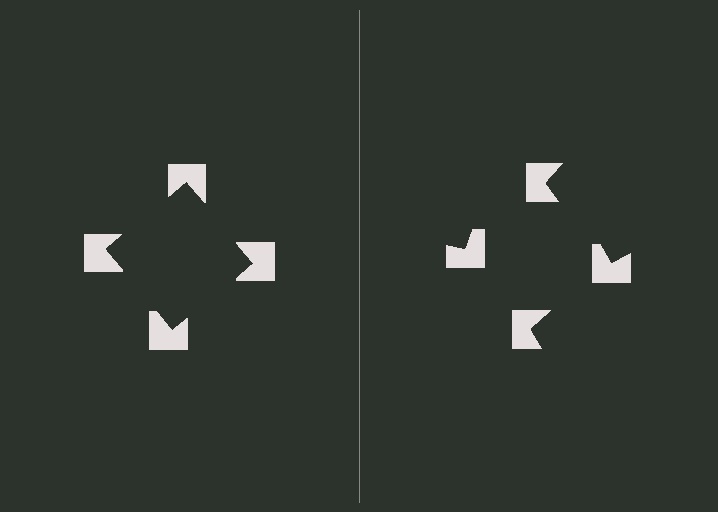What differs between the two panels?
The notched squares are positioned identically on both sides; only the wedge orientations differ. On the left they align to a square; on the right they are misaligned.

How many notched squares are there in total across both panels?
8 — 4 on each side.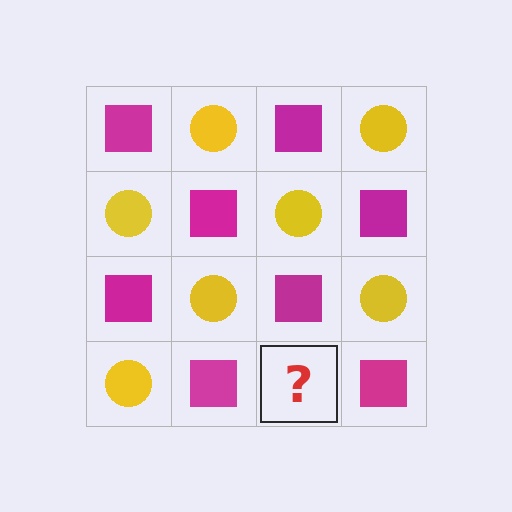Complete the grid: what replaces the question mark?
The question mark should be replaced with a yellow circle.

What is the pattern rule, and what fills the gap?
The rule is that it alternates magenta square and yellow circle in a checkerboard pattern. The gap should be filled with a yellow circle.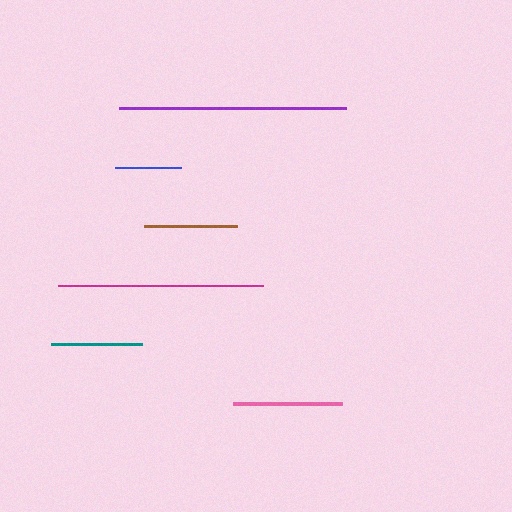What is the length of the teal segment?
The teal segment is approximately 91 pixels long.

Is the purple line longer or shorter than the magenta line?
The purple line is longer than the magenta line.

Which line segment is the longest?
The purple line is the longest at approximately 226 pixels.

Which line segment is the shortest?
The blue line is the shortest at approximately 66 pixels.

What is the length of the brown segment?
The brown segment is approximately 93 pixels long.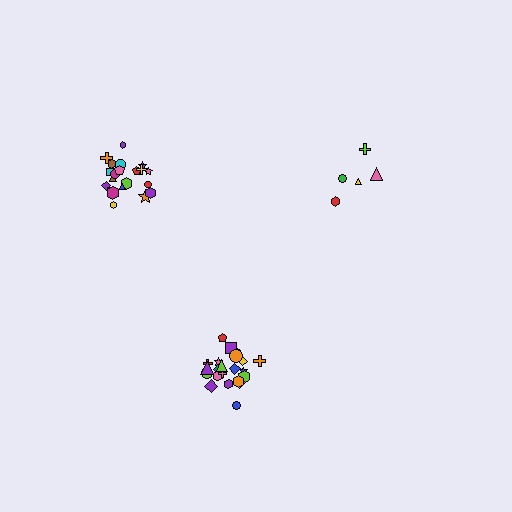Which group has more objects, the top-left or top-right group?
The top-left group.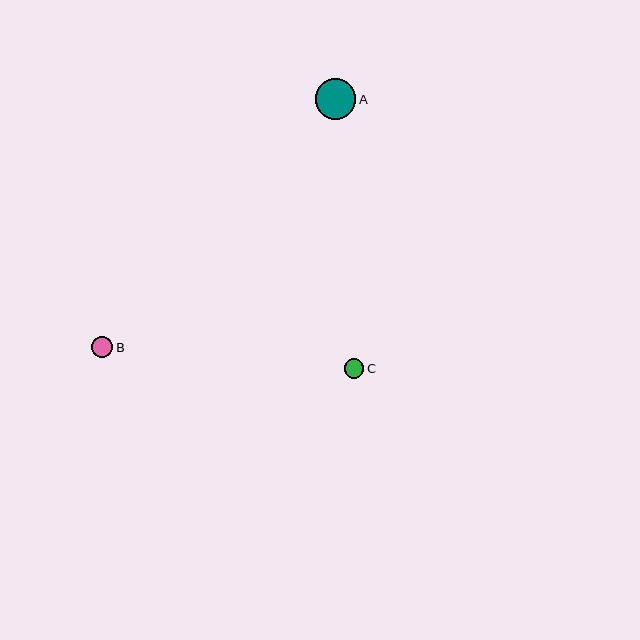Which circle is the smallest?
Circle C is the smallest with a size of approximately 20 pixels.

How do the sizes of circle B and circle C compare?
Circle B and circle C are approximately the same size.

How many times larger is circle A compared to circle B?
Circle A is approximately 2.0 times the size of circle B.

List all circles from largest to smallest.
From largest to smallest: A, B, C.